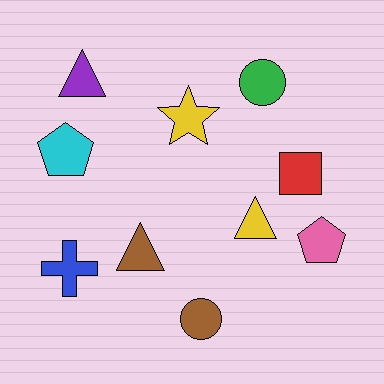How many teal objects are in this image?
There are no teal objects.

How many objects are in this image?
There are 10 objects.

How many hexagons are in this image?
There are no hexagons.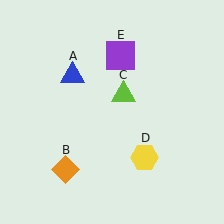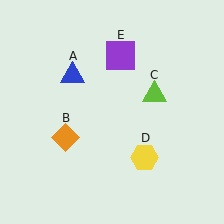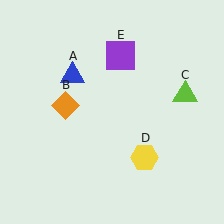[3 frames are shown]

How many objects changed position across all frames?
2 objects changed position: orange diamond (object B), lime triangle (object C).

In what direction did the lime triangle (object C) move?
The lime triangle (object C) moved right.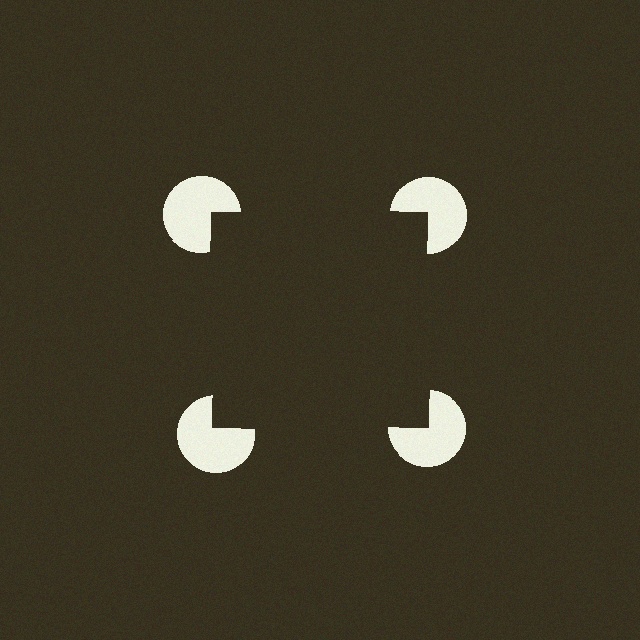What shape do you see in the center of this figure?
An illusory square — its edges are inferred from the aligned wedge cuts in the pac-man discs, not physically drawn.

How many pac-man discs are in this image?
There are 4 — one at each vertex of the illusory square.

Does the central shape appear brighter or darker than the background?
It typically appears slightly darker than the background, even though no actual brightness change is drawn.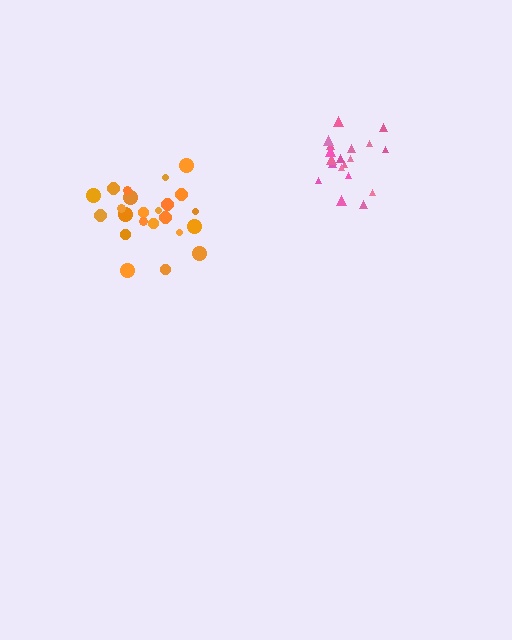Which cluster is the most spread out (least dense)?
Orange.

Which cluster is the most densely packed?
Pink.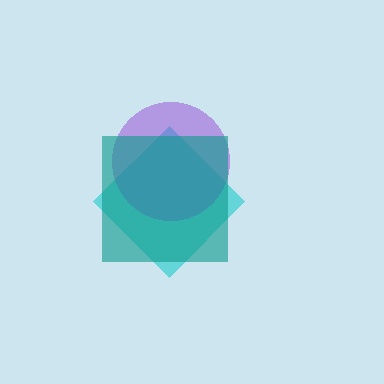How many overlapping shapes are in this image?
There are 3 overlapping shapes in the image.